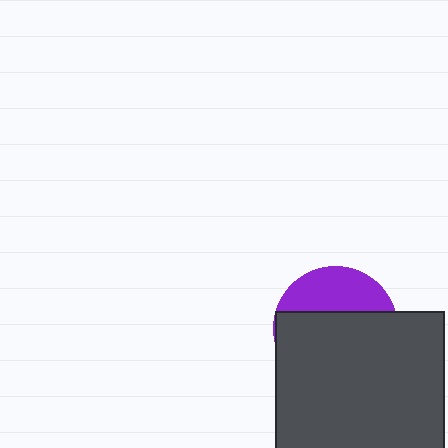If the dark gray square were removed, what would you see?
You would see the complete purple circle.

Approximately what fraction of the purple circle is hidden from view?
Roughly 67% of the purple circle is hidden behind the dark gray square.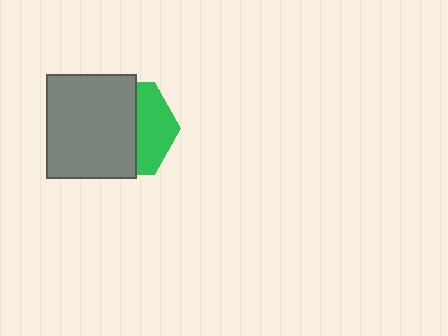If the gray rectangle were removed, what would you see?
You would see the complete green hexagon.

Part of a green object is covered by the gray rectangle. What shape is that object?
It is a hexagon.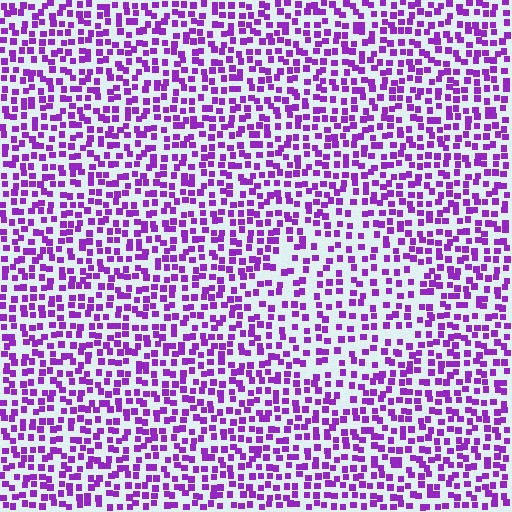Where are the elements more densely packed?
The elements are more densely packed outside the diamond boundary.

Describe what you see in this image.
The image contains small purple elements arranged at two different densities. A diamond-shaped region is visible where the elements are less densely packed than the surrounding area.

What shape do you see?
I see a diamond.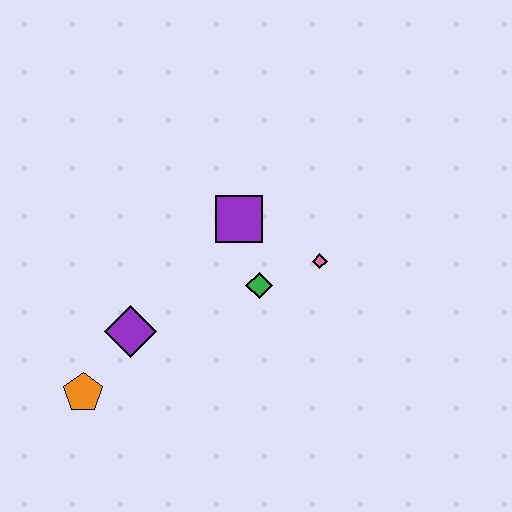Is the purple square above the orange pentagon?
Yes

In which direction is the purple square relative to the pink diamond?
The purple square is to the left of the pink diamond.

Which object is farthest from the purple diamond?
The pink diamond is farthest from the purple diamond.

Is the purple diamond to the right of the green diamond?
No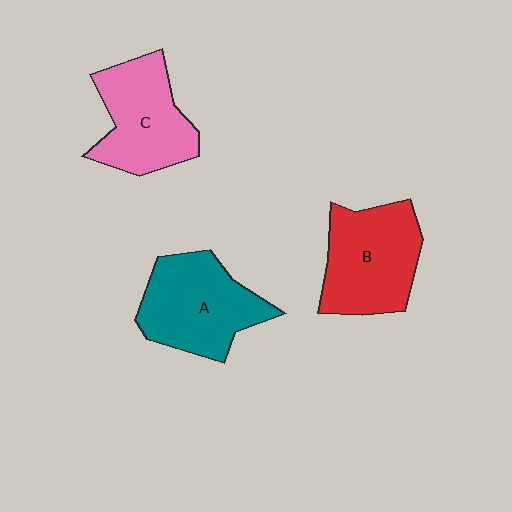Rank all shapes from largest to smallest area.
From largest to smallest: A (teal), B (red), C (pink).